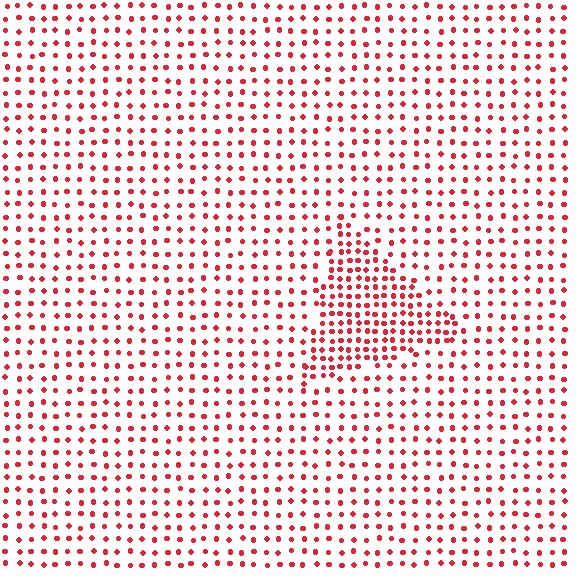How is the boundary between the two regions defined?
The boundary is defined by a change in element density (approximately 2.0x ratio). All elements are the same color, size, and shape.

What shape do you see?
I see a triangle.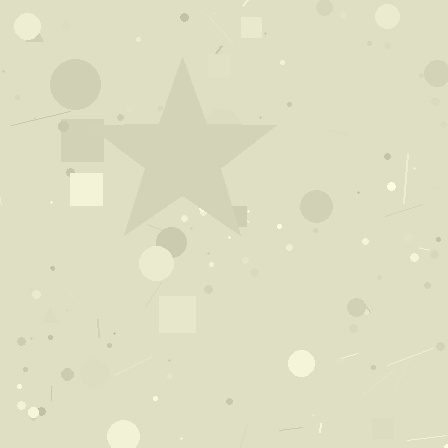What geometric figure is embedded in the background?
A star is embedded in the background.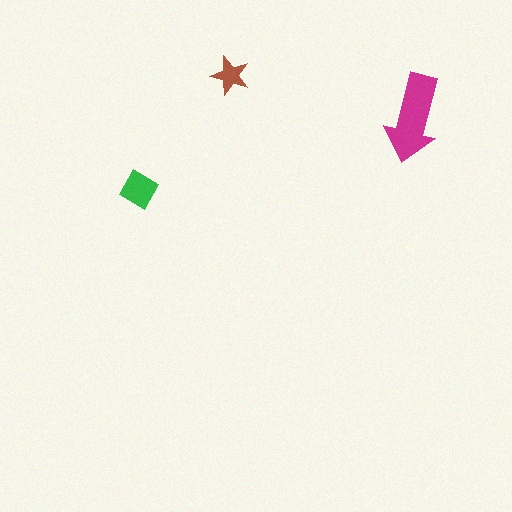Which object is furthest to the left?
The green diamond is leftmost.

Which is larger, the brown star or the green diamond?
The green diamond.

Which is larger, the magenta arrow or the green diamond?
The magenta arrow.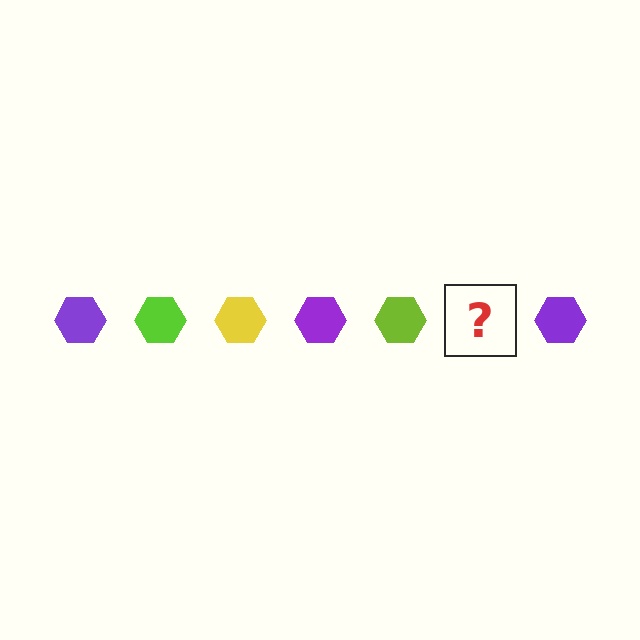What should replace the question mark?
The question mark should be replaced with a yellow hexagon.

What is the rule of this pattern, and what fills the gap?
The rule is that the pattern cycles through purple, lime, yellow hexagons. The gap should be filled with a yellow hexagon.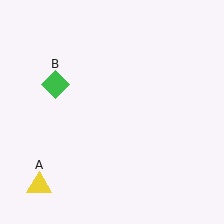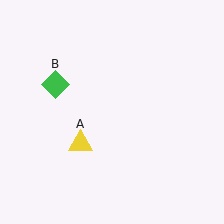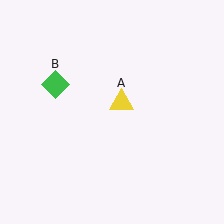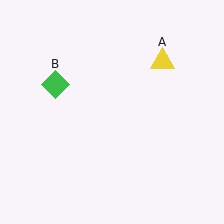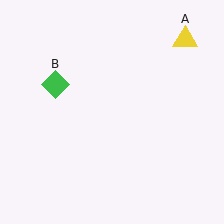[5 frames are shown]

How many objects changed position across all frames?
1 object changed position: yellow triangle (object A).